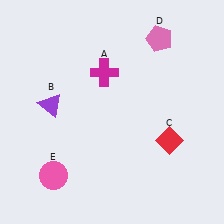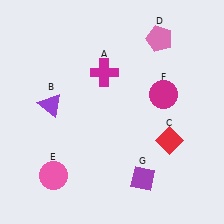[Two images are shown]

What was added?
A magenta circle (F), a purple diamond (G) were added in Image 2.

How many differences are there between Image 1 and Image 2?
There are 2 differences between the two images.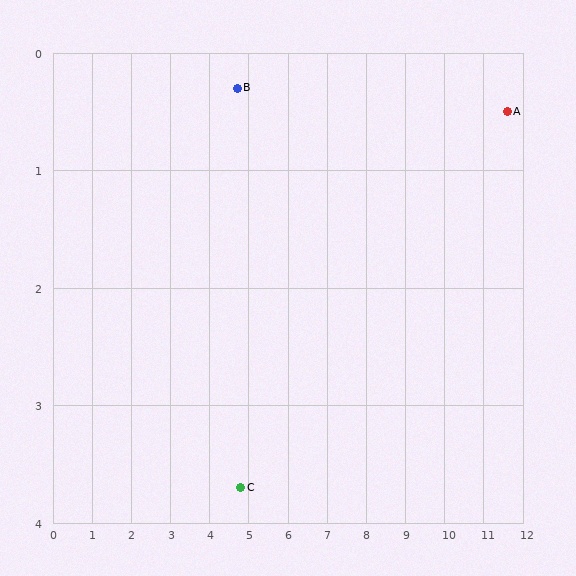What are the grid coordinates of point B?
Point B is at approximately (4.7, 0.3).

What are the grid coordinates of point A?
Point A is at approximately (11.6, 0.5).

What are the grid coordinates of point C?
Point C is at approximately (4.8, 3.7).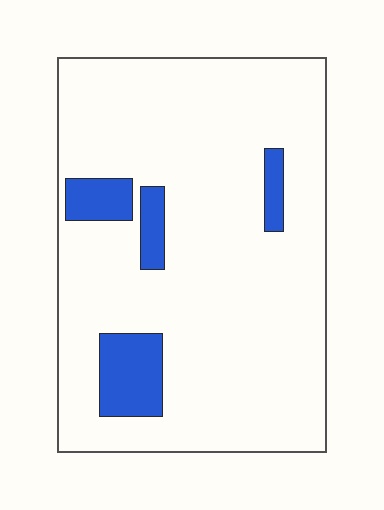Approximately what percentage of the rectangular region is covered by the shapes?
Approximately 10%.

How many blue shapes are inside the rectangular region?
4.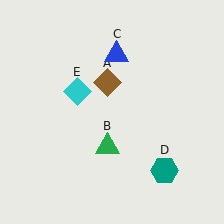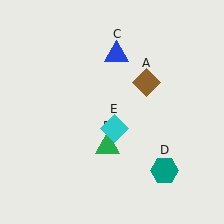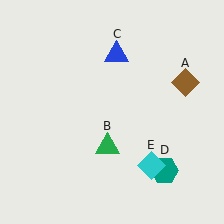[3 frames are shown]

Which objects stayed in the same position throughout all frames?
Green triangle (object B) and blue triangle (object C) and teal hexagon (object D) remained stationary.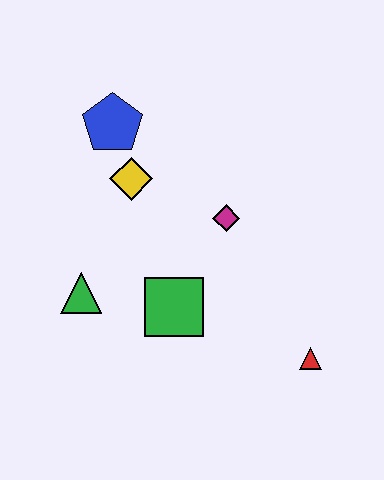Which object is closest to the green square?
The green triangle is closest to the green square.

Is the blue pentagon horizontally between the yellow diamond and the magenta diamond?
No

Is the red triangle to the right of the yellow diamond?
Yes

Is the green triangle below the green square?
No